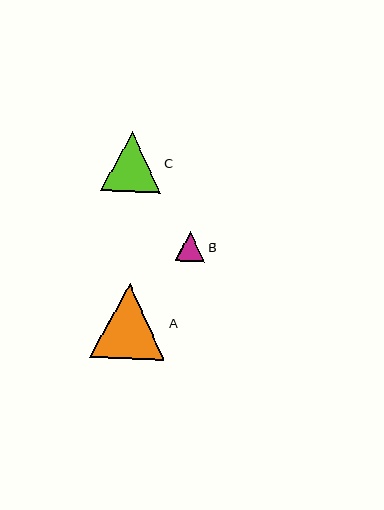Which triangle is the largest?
Triangle A is the largest with a size of approximately 75 pixels.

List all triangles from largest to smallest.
From largest to smallest: A, C, B.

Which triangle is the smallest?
Triangle B is the smallest with a size of approximately 30 pixels.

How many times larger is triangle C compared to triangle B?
Triangle C is approximately 2.0 times the size of triangle B.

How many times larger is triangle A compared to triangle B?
Triangle A is approximately 2.5 times the size of triangle B.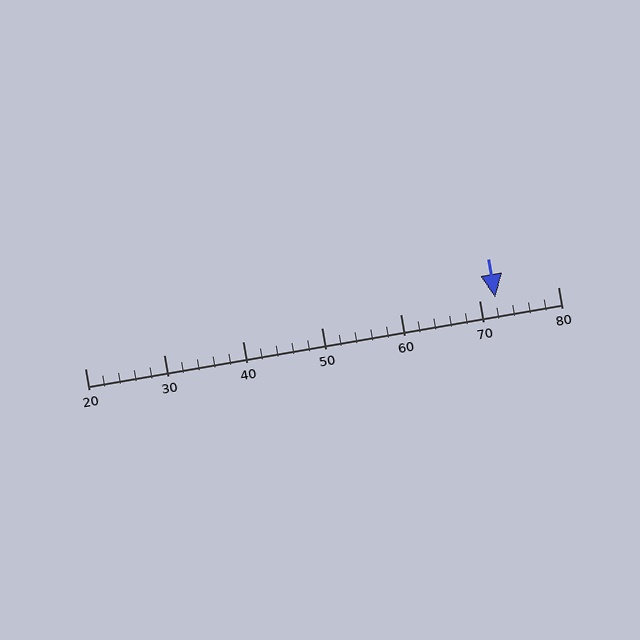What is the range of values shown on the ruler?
The ruler shows values from 20 to 80.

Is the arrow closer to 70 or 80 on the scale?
The arrow is closer to 70.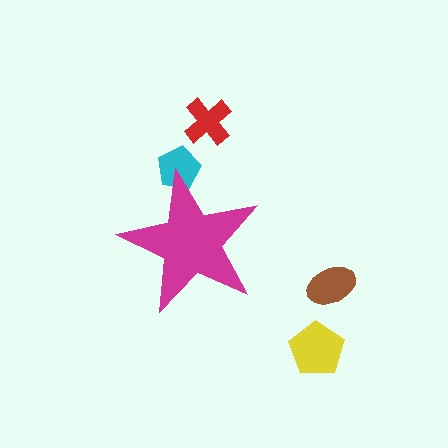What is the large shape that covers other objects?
A magenta star.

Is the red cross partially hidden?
No, the red cross is fully visible.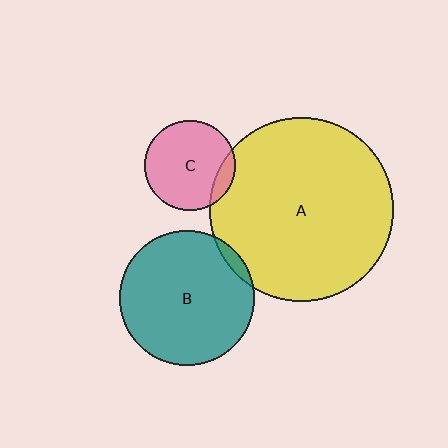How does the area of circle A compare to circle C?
Approximately 4.1 times.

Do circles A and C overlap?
Yes.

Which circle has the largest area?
Circle A (yellow).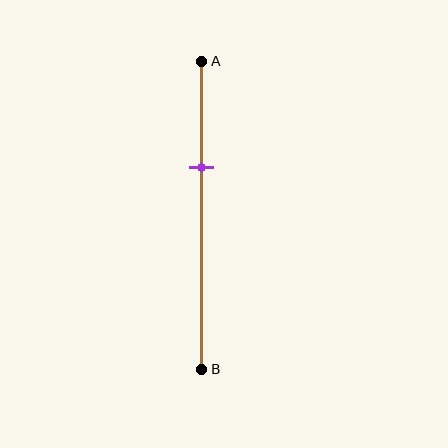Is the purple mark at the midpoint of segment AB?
No, the mark is at about 35% from A, not at the 50% midpoint.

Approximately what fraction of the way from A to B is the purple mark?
The purple mark is approximately 35% of the way from A to B.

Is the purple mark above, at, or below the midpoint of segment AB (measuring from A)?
The purple mark is above the midpoint of segment AB.